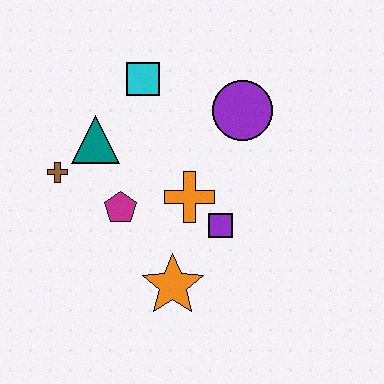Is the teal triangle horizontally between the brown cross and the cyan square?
Yes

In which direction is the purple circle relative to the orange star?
The purple circle is above the orange star.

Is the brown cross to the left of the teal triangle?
Yes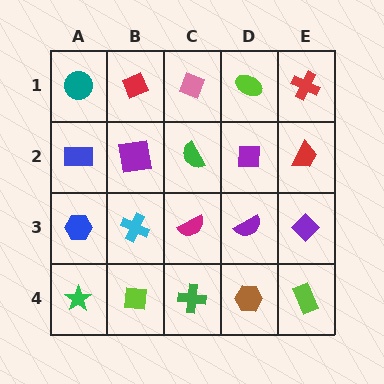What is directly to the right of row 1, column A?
A red diamond.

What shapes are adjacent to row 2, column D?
A lime ellipse (row 1, column D), a purple semicircle (row 3, column D), a green semicircle (row 2, column C), a red trapezoid (row 2, column E).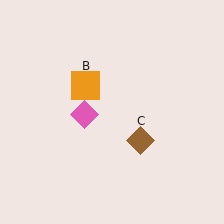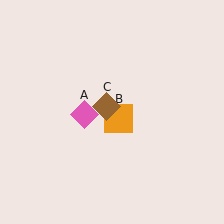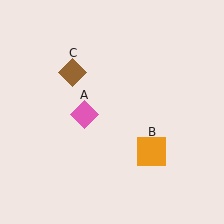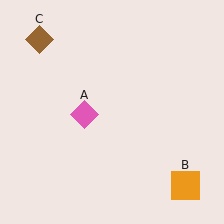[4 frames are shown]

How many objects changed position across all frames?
2 objects changed position: orange square (object B), brown diamond (object C).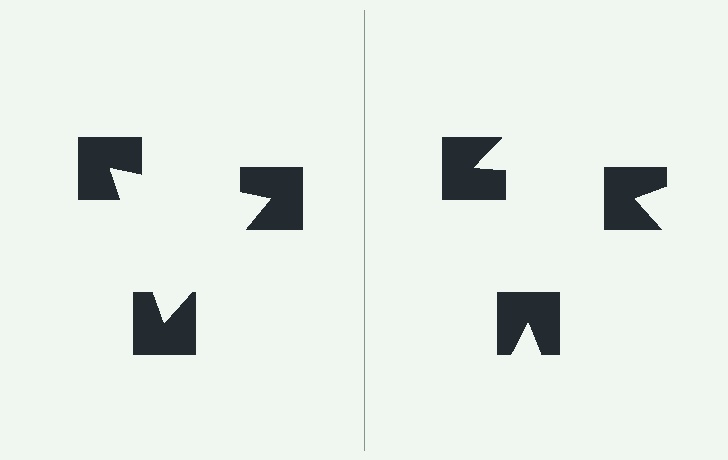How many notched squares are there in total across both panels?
6 — 3 on each side.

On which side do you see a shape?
An illusory triangle appears on the left side. On the right side the wedge cuts are rotated, so no coherent shape forms.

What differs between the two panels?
The notched squares are positioned identically on both sides; only the wedge orientations differ. On the left they align to a triangle; on the right they are misaligned.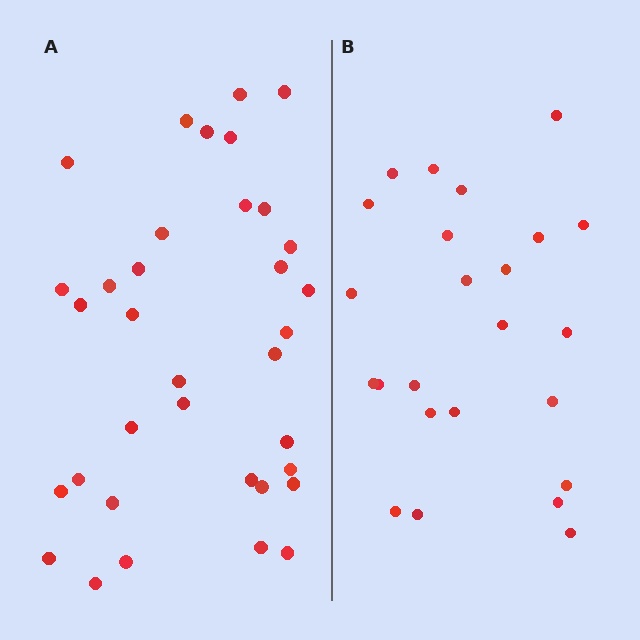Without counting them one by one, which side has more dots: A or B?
Region A (the left region) has more dots.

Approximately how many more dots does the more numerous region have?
Region A has roughly 12 or so more dots than region B.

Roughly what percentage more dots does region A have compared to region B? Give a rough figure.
About 45% more.